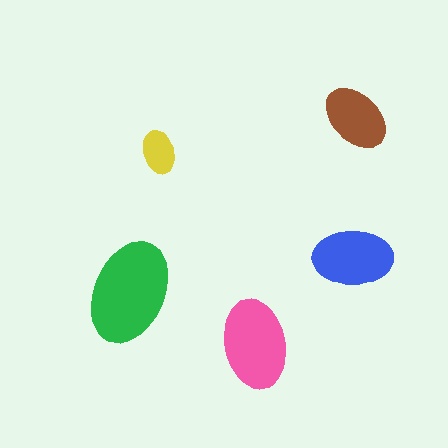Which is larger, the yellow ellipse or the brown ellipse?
The brown one.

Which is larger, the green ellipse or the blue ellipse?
The green one.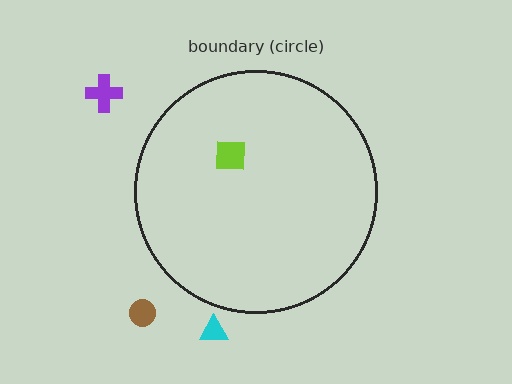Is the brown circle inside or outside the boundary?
Outside.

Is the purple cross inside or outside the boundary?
Outside.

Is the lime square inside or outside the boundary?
Inside.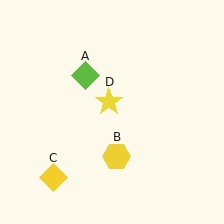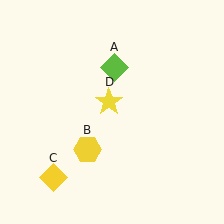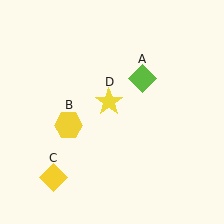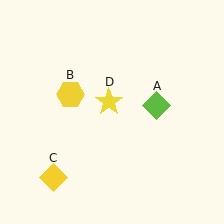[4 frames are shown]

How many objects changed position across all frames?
2 objects changed position: lime diamond (object A), yellow hexagon (object B).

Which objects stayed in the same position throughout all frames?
Yellow diamond (object C) and yellow star (object D) remained stationary.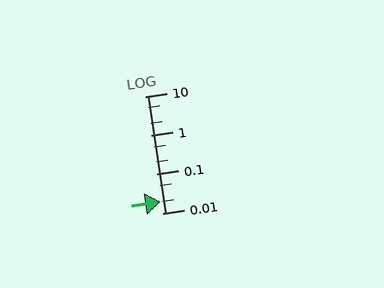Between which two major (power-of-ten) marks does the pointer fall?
The pointer is between 0.01 and 0.1.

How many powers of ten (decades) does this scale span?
The scale spans 3 decades, from 0.01 to 10.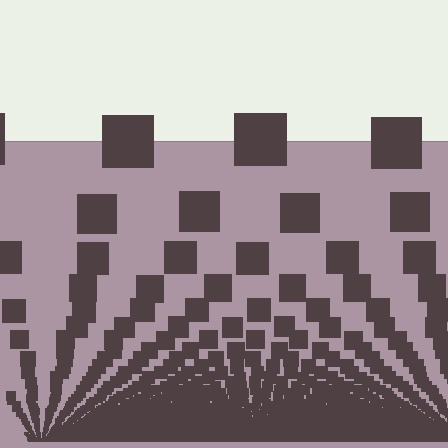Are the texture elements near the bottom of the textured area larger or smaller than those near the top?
Smaller. The gradient is inverted — elements near the bottom are smaller and denser.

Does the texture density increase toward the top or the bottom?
Density increases toward the bottom.